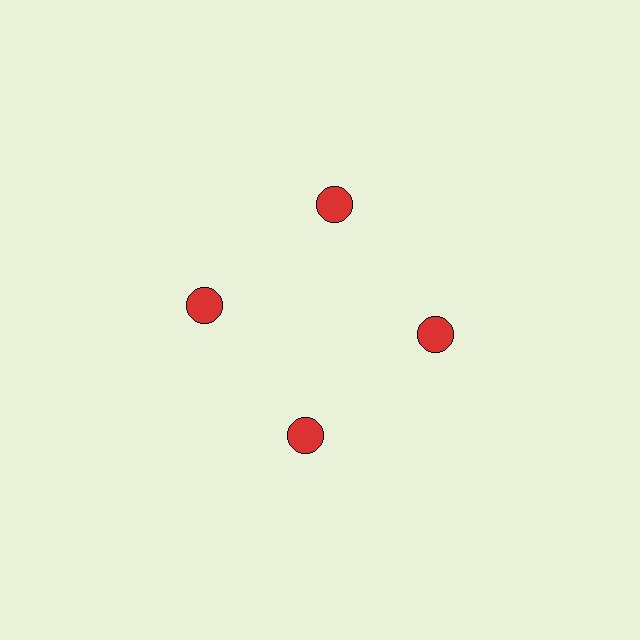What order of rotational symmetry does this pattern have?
This pattern has 4-fold rotational symmetry.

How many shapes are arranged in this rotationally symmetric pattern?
There are 4 shapes, arranged in 4 groups of 1.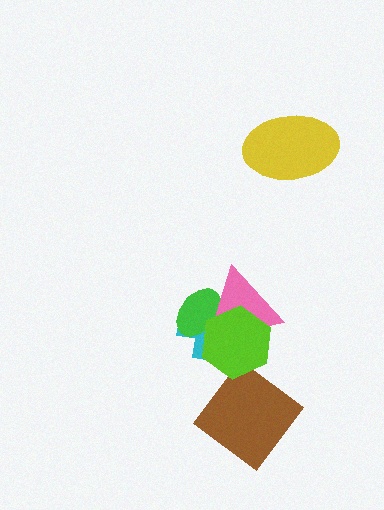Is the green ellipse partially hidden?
Yes, it is partially covered by another shape.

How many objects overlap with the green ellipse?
3 objects overlap with the green ellipse.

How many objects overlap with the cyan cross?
3 objects overlap with the cyan cross.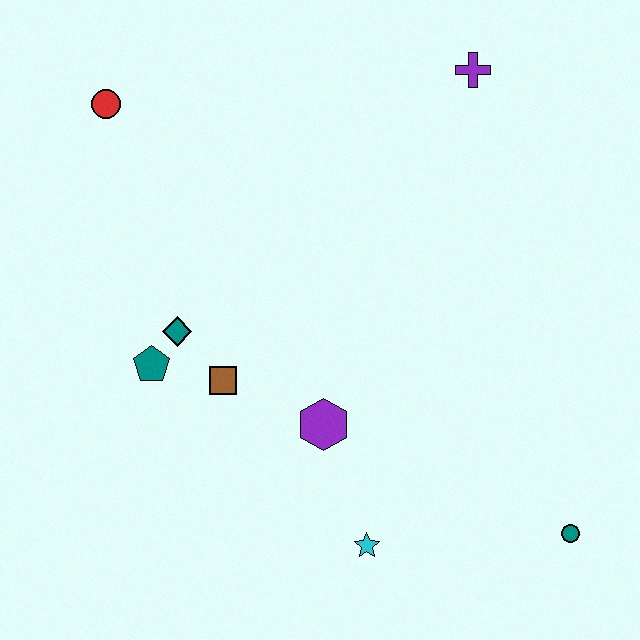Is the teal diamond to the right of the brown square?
No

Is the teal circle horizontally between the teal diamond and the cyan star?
No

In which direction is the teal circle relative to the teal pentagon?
The teal circle is to the right of the teal pentagon.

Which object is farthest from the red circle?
The teal circle is farthest from the red circle.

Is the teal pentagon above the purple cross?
No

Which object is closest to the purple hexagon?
The brown square is closest to the purple hexagon.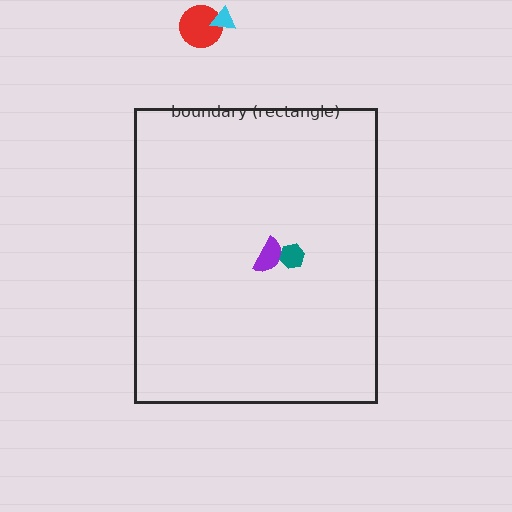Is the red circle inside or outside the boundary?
Outside.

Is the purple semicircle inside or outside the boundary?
Inside.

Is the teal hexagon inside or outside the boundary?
Inside.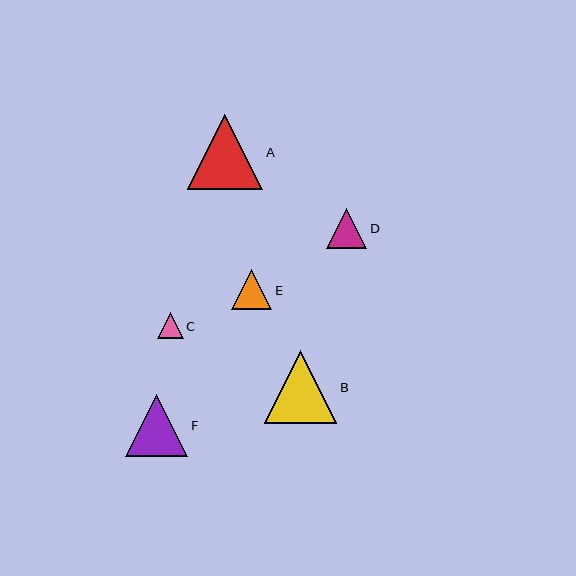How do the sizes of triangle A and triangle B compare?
Triangle A and triangle B are approximately the same size.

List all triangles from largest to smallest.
From largest to smallest: A, B, F, D, E, C.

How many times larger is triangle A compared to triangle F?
Triangle A is approximately 1.2 times the size of triangle F.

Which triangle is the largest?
Triangle A is the largest with a size of approximately 75 pixels.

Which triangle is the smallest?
Triangle C is the smallest with a size of approximately 26 pixels.